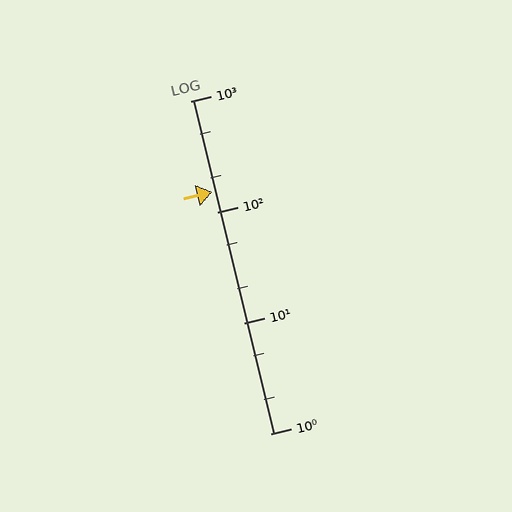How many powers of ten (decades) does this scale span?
The scale spans 3 decades, from 1 to 1000.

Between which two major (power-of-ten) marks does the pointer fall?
The pointer is between 100 and 1000.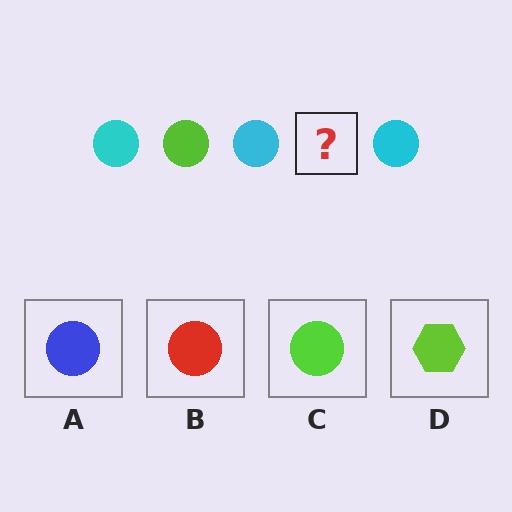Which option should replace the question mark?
Option C.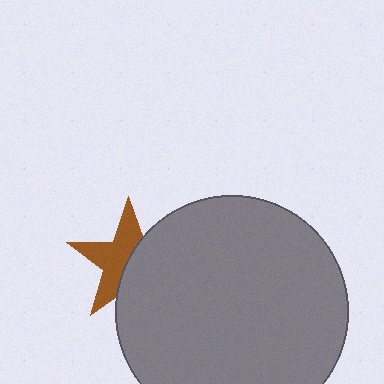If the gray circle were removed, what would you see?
You would see the complete brown star.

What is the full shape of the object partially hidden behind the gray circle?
The partially hidden object is a brown star.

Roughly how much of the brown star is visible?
About half of it is visible (roughly 53%).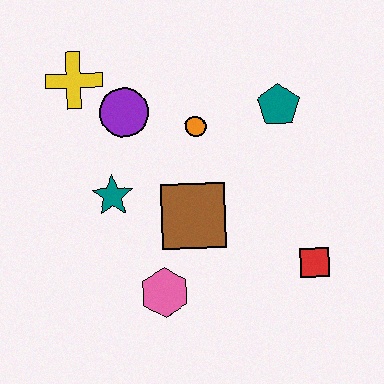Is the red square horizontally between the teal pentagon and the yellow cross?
No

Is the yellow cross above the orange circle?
Yes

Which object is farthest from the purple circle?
The red square is farthest from the purple circle.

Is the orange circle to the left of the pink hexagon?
No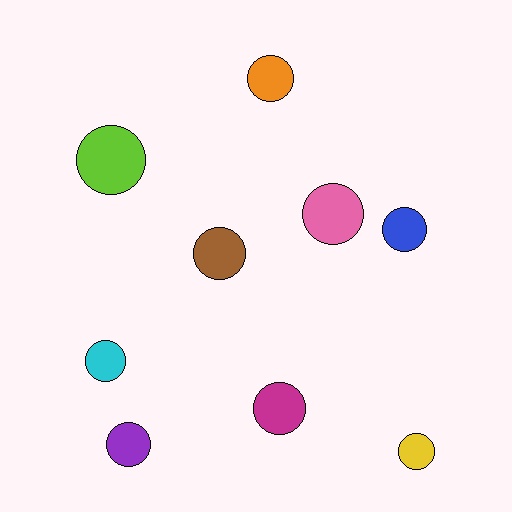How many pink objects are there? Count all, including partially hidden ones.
There is 1 pink object.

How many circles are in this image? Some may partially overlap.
There are 9 circles.